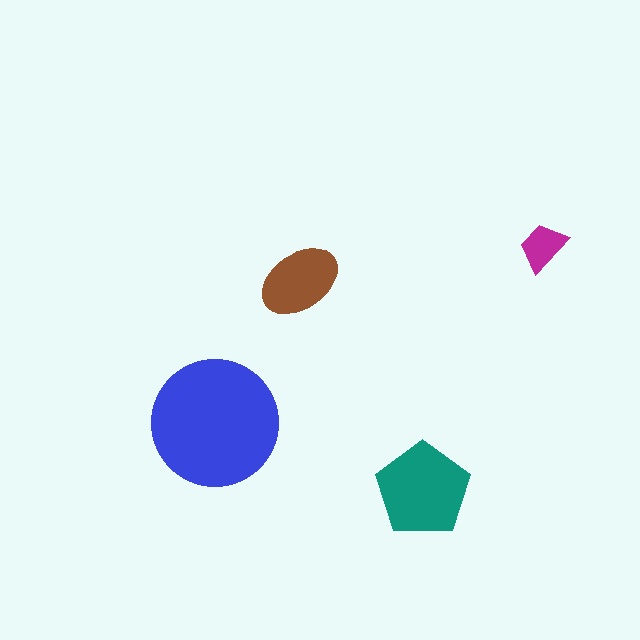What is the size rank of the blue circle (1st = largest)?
1st.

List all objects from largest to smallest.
The blue circle, the teal pentagon, the brown ellipse, the magenta trapezoid.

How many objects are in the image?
There are 4 objects in the image.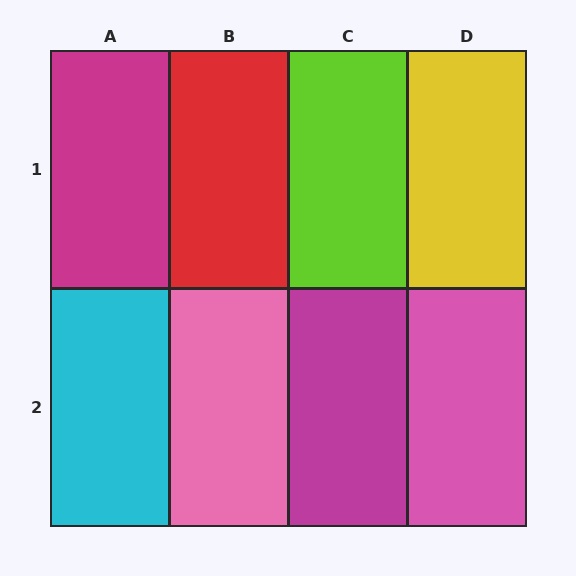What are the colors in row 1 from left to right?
Magenta, red, lime, yellow.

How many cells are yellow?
1 cell is yellow.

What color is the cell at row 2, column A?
Cyan.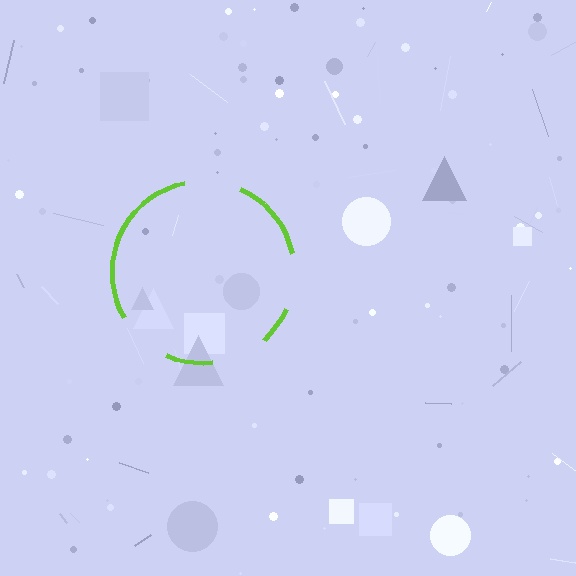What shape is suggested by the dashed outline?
The dashed outline suggests a circle.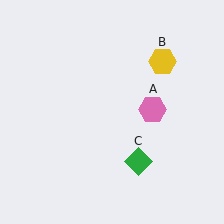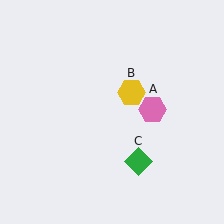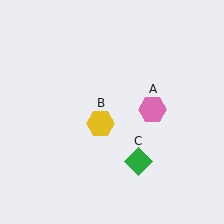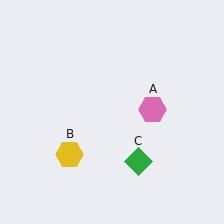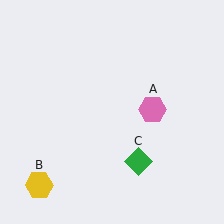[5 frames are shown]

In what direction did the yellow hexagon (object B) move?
The yellow hexagon (object B) moved down and to the left.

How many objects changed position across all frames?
1 object changed position: yellow hexagon (object B).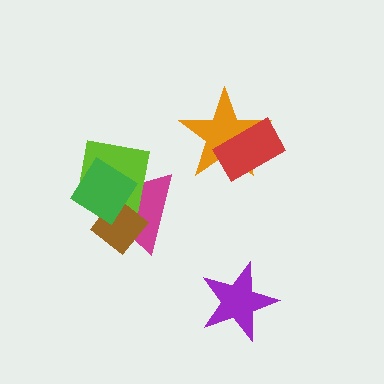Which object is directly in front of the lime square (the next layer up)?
The brown diamond is directly in front of the lime square.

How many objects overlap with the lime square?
3 objects overlap with the lime square.